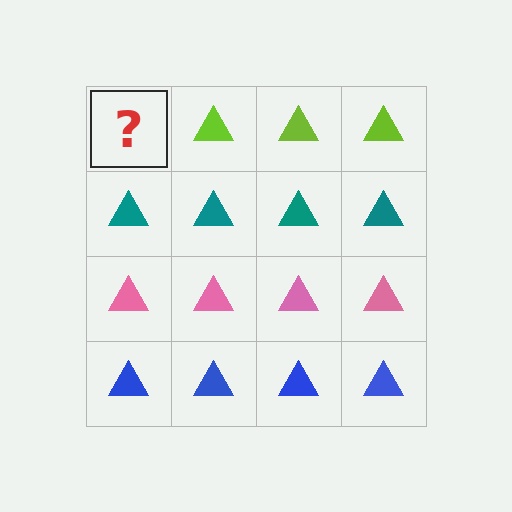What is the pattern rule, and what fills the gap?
The rule is that each row has a consistent color. The gap should be filled with a lime triangle.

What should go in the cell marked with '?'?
The missing cell should contain a lime triangle.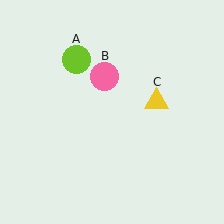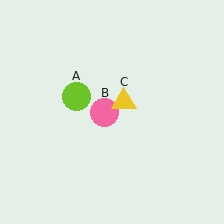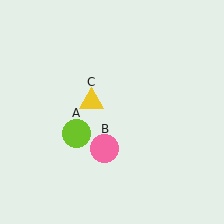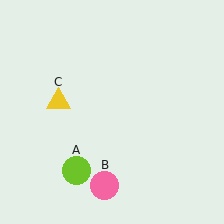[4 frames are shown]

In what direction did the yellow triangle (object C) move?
The yellow triangle (object C) moved left.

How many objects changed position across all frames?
3 objects changed position: lime circle (object A), pink circle (object B), yellow triangle (object C).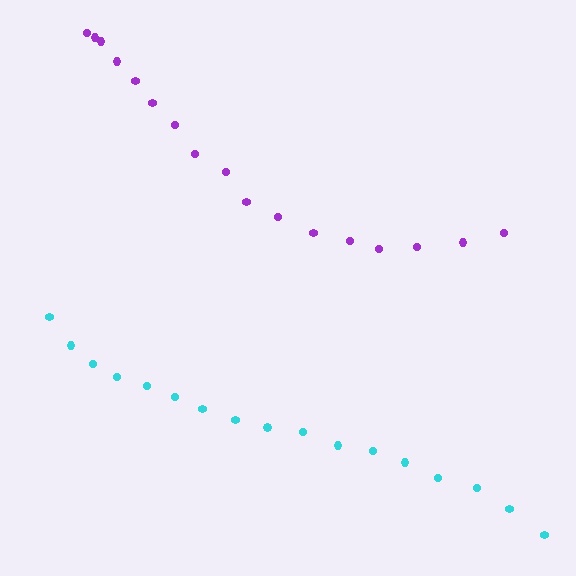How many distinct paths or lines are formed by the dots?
There are 2 distinct paths.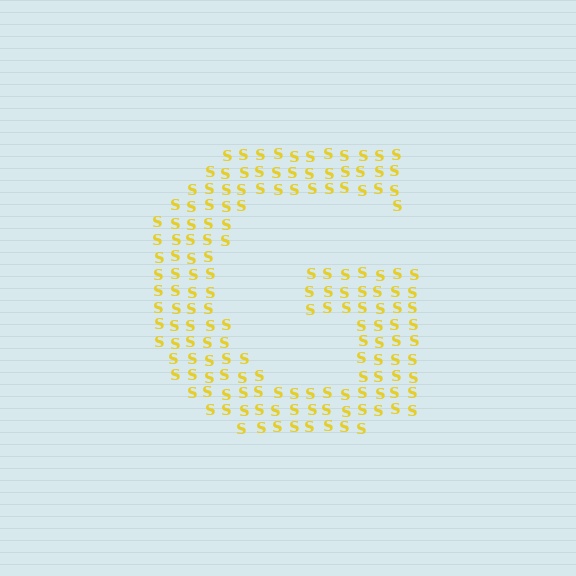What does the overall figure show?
The overall figure shows the letter G.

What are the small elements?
The small elements are letter S's.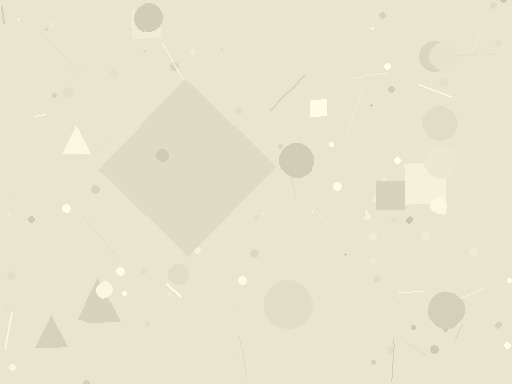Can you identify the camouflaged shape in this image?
The camouflaged shape is a diamond.